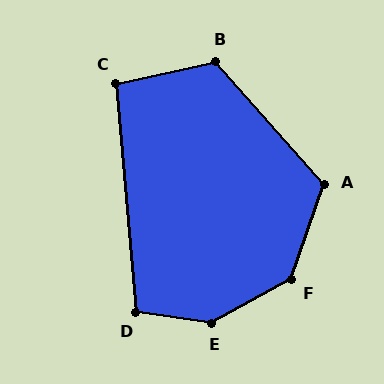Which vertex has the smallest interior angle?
C, at approximately 98 degrees.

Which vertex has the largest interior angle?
E, at approximately 143 degrees.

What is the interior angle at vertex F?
Approximately 138 degrees (obtuse).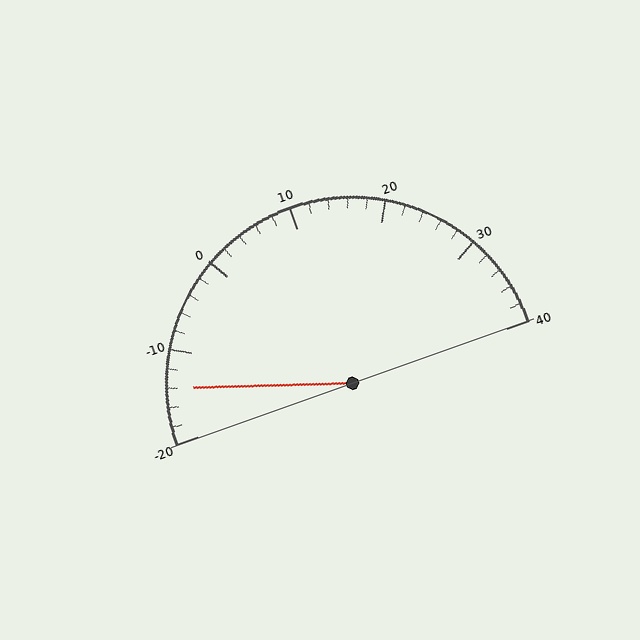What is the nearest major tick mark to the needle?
The nearest major tick mark is -10.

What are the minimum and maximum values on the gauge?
The gauge ranges from -20 to 40.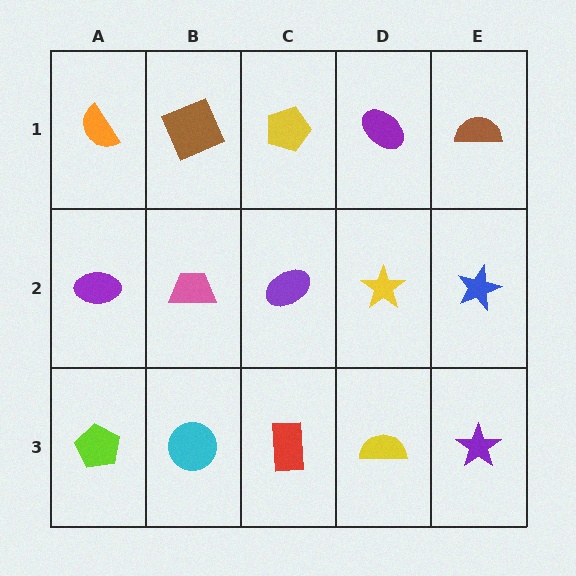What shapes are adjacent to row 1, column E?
A blue star (row 2, column E), a purple ellipse (row 1, column D).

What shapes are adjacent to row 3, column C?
A purple ellipse (row 2, column C), a cyan circle (row 3, column B), a yellow semicircle (row 3, column D).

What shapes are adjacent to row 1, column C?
A purple ellipse (row 2, column C), a brown square (row 1, column B), a purple ellipse (row 1, column D).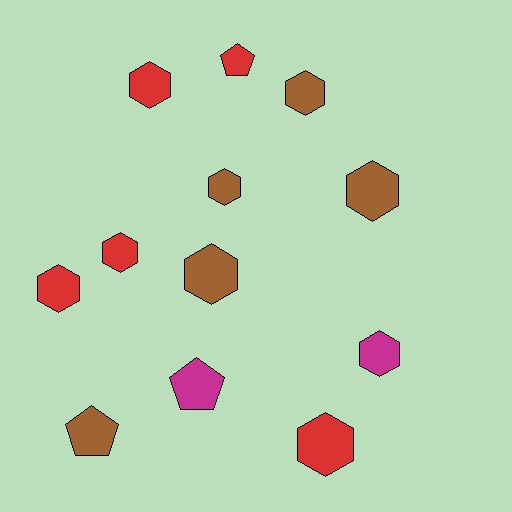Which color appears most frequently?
Red, with 5 objects.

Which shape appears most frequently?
Hexagon, with 9 objects.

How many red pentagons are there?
There is 1 red pentagon.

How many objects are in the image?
There are 12 objects.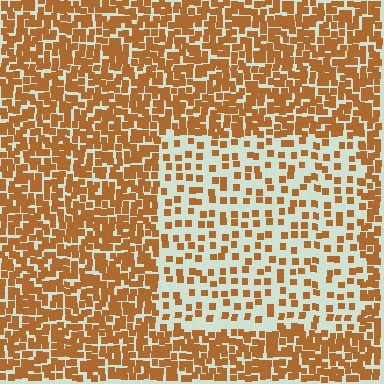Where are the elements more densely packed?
The elements are more densely packed outside the rectangle boundary.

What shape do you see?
I see a rectangle.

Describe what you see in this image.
The image contains small brown elements arranged at two different densities. A rectangle-shaped region is visible where the elements are less densely packed than the surrounding area.